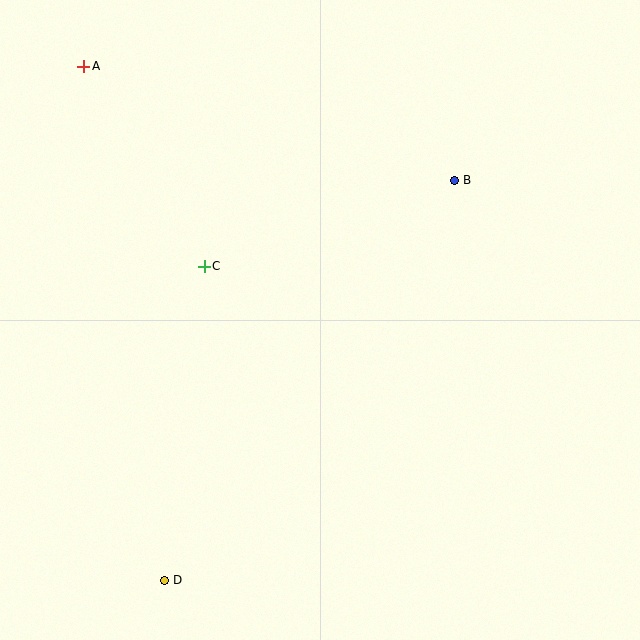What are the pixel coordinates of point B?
Point B is at (455, 180).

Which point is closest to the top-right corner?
Point B is closest to the top-right corner.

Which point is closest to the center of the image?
Point C at (204, 266) is closest to the center.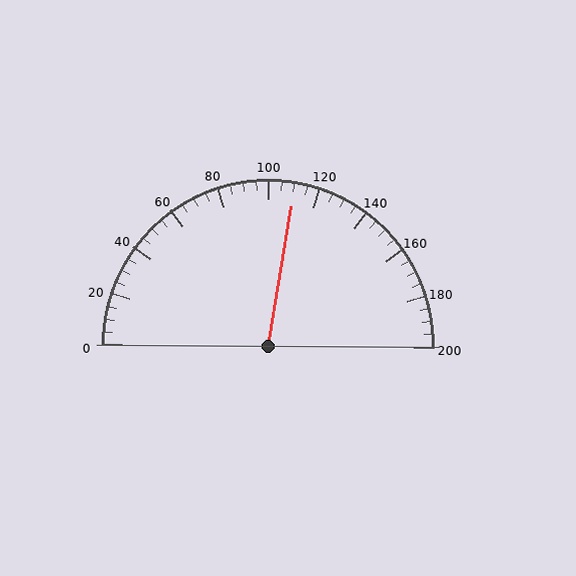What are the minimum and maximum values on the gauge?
The gauge ranges from 0 to 200.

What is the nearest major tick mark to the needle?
The nearest major tick mark is 120.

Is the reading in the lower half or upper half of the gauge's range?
The reading is in the upper half of the range (0 to 200).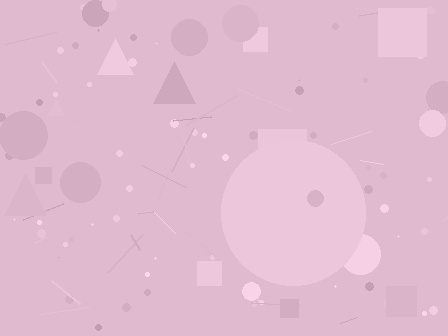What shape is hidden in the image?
A circle is hidden in the image.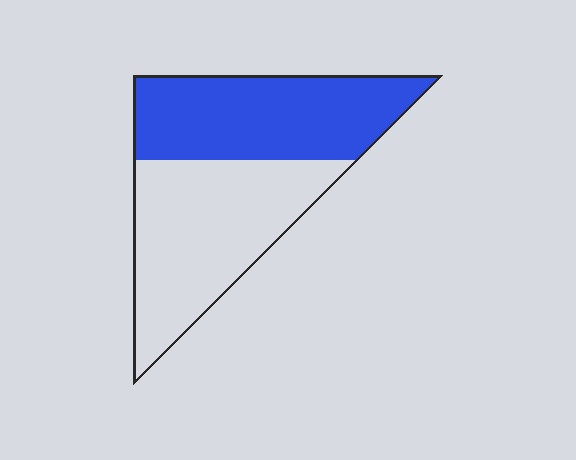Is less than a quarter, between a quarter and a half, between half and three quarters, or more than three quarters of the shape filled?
Between a quarter and a half.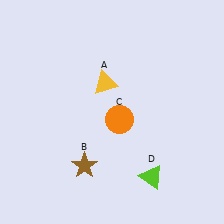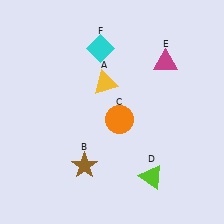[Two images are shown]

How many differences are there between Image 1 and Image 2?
There are 2 differences between the two images.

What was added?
A magenta triangle (E), a cyan diamond (F) were added in Image 2.